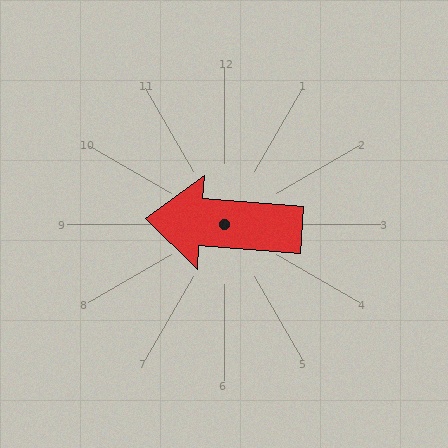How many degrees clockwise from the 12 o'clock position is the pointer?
Approximately 274 degrees.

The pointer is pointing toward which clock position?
Roughly 9 o'clock.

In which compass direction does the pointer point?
West.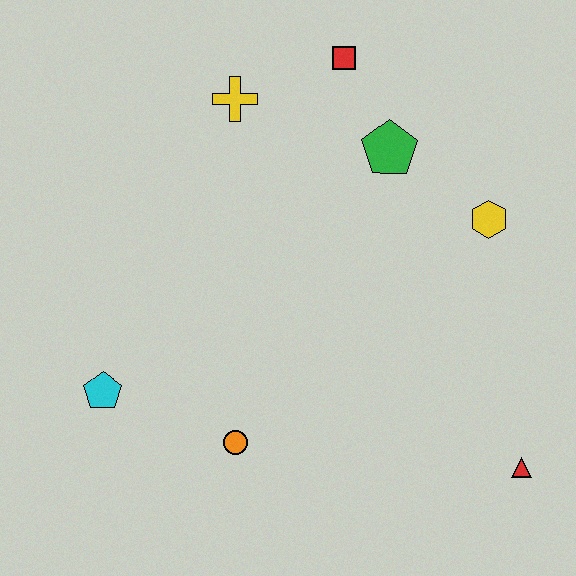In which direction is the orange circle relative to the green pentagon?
The orange circle is below the green pentagon.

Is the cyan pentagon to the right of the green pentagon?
No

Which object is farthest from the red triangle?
The yellow cross is farthest from the red triangle.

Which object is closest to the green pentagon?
The red square is closest to the green pentagon.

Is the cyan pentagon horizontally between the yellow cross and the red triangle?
No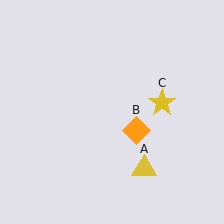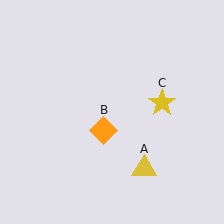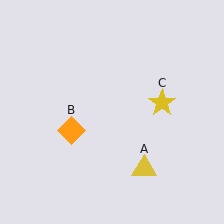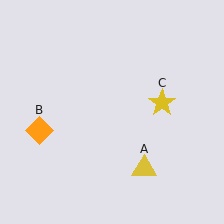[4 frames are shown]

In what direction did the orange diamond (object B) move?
The orange diamond (object B) moved left.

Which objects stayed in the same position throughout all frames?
Yellow triangle (object A) and yellow star (object C) remained stationary.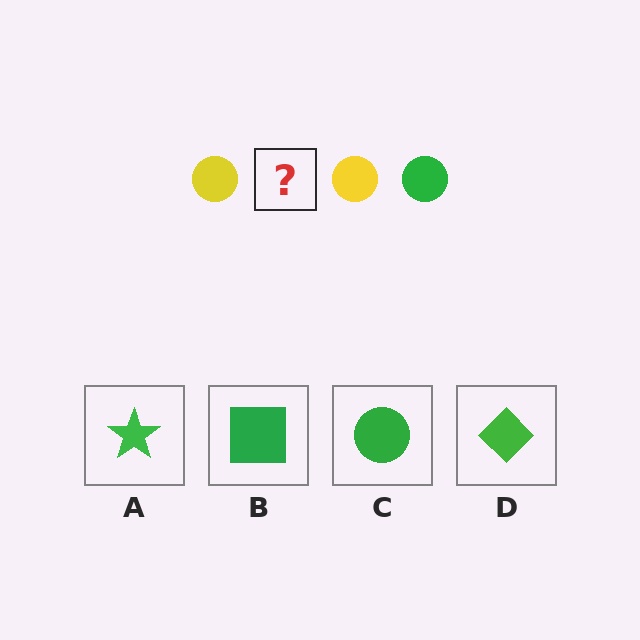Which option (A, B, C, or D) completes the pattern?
C.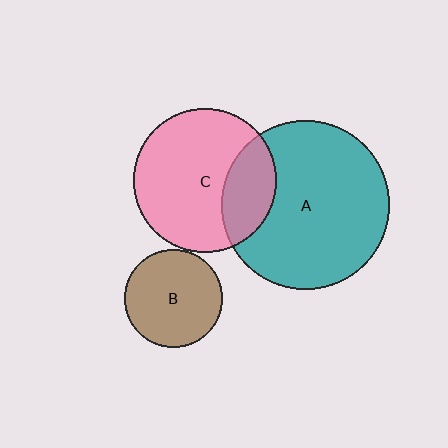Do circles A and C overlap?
Yes.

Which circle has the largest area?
Circle A (teal).